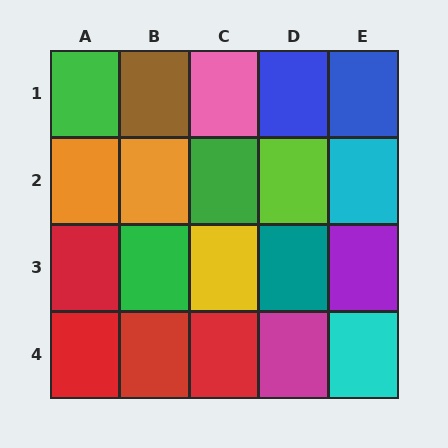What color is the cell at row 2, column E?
Cyan.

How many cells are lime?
1 cell is lime.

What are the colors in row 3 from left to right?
Red, green, yellow, teal, purple.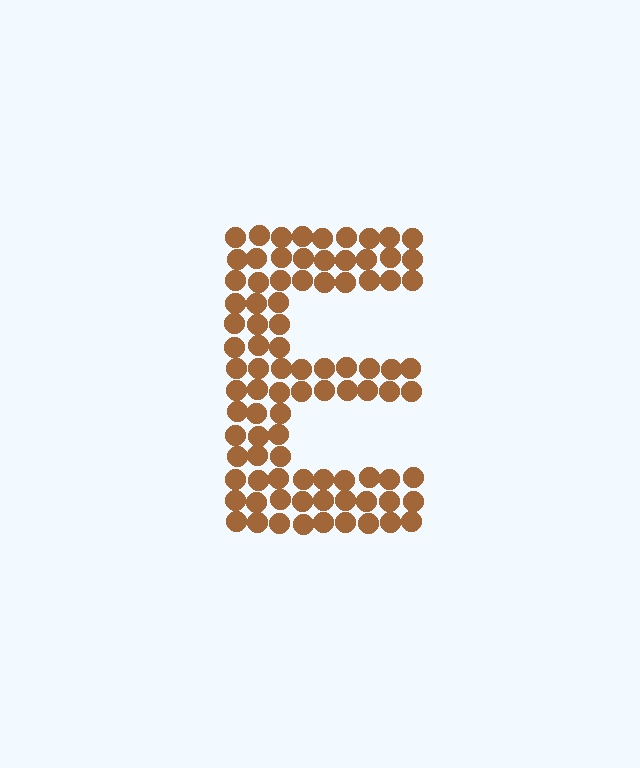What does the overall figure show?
The overall figure shows the letter E.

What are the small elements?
The small elements are circles.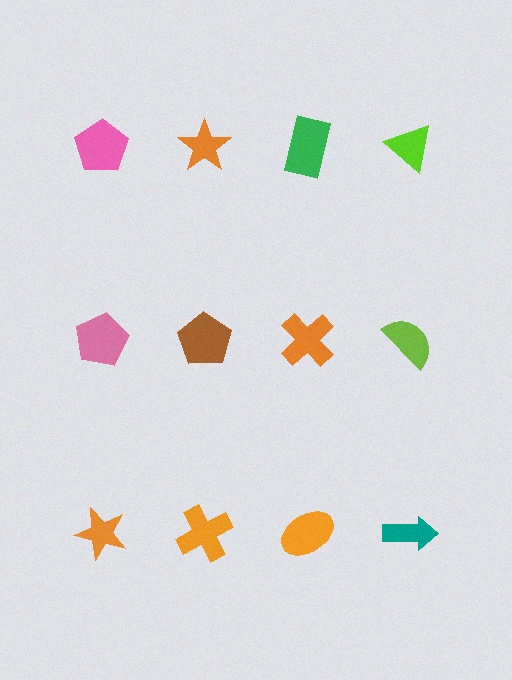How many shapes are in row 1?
4 shapes.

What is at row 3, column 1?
An orange star.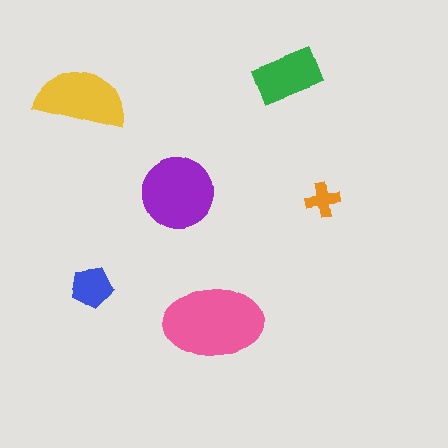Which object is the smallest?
The orange cross.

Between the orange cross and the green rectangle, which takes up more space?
The green rectangle.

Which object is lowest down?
The pink ellipse is bottommost.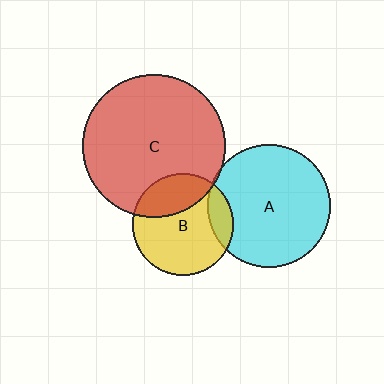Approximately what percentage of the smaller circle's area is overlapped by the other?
Approximately 5%.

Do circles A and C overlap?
Yes.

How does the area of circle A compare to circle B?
Approximately 1.5 times.